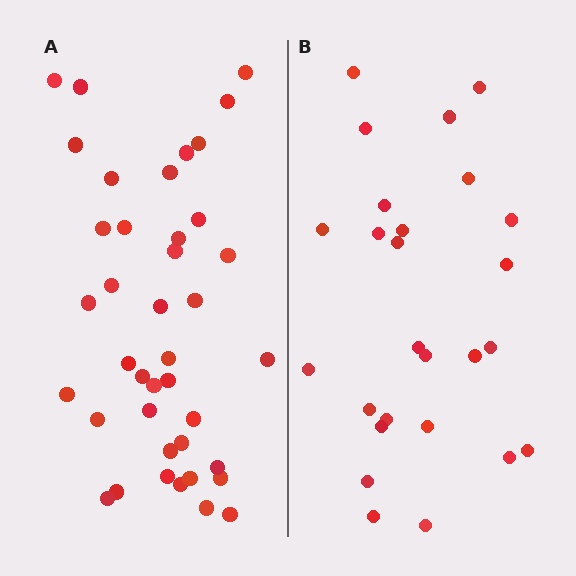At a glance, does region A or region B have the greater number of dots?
Region A (the left region) has more dots.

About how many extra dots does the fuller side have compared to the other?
Region A has approximately 15 more dots than region B.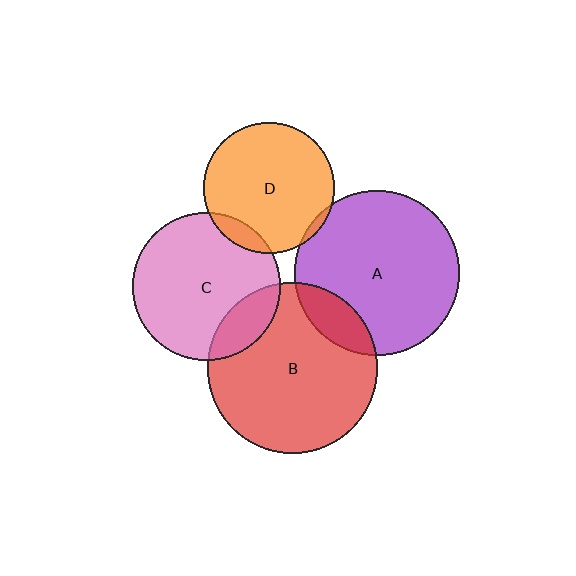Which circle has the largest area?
Circle B (red).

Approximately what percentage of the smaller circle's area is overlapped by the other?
Approximately 15%.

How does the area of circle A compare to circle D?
Approximately 1.6 times.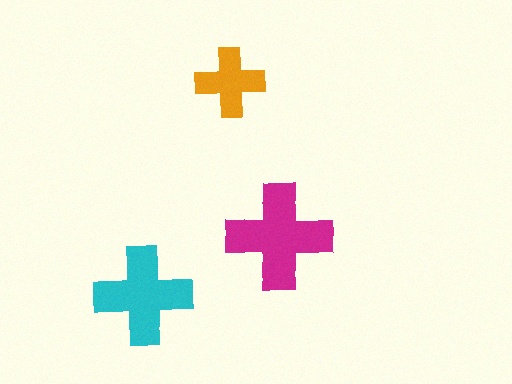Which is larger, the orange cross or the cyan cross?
The cyan one.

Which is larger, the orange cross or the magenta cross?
The magenta one.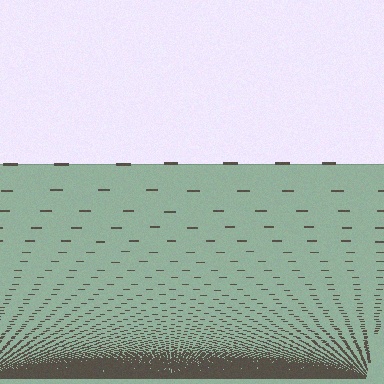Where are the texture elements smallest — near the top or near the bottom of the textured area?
Near the bottom.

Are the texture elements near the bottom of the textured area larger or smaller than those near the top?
Smaller. The gradient is inverted — elements near the bottom are smaller and denser.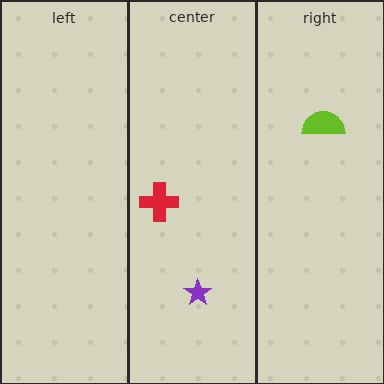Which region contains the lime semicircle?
The right region.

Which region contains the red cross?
The center region.